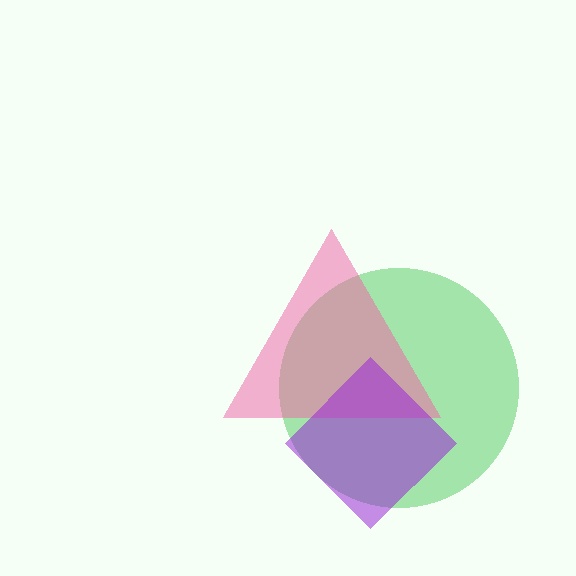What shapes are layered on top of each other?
The layered shapes are: a green circle, a pink triangle, a purple diamond.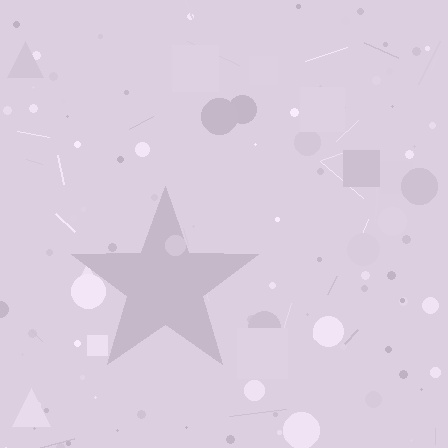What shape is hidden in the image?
A star is hidden in the image.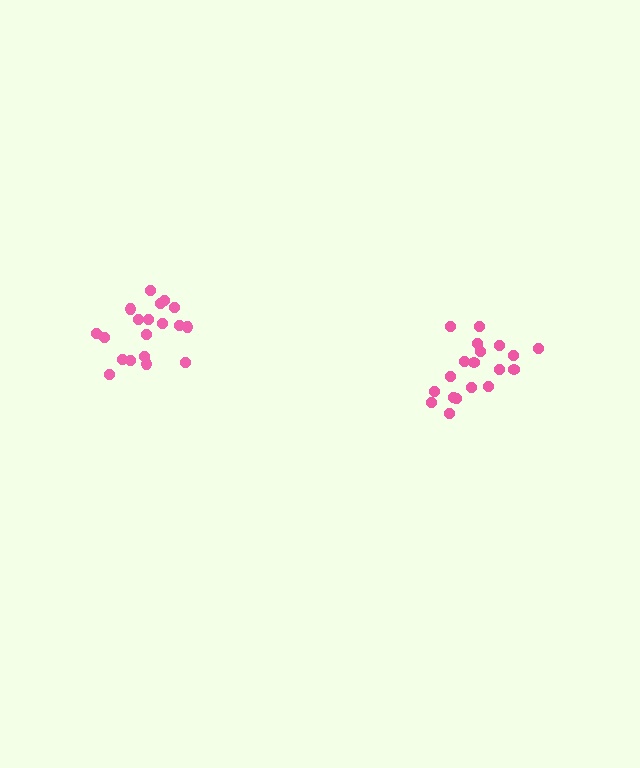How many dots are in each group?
Group 1: 19 dots, Group 2: 19 dots (38 total).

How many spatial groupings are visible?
There are 2 spatial groupings.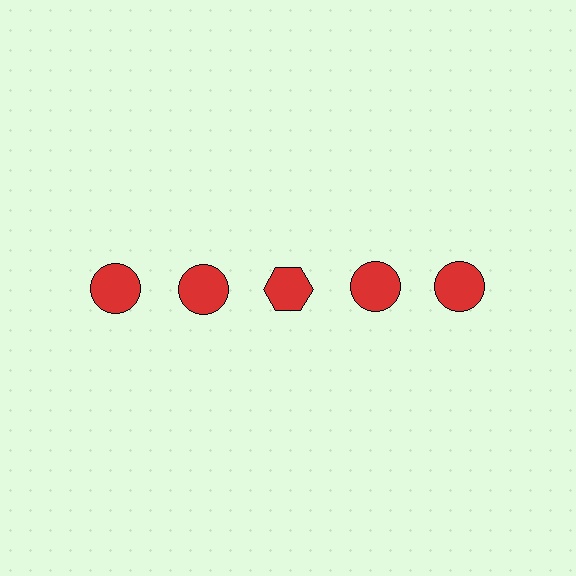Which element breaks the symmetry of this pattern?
The red hexagon in the top row, center column breaks the symmetry. All other shapes are red circles.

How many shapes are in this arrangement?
There are 5 shapes arranged in a grid pattern.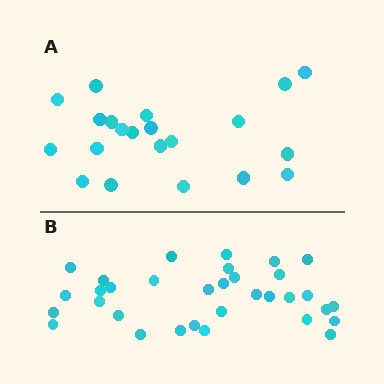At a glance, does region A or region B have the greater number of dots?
Region B (the bottom region) has more dots.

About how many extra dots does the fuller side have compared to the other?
Region B has roughly 12 or so more dots than region A.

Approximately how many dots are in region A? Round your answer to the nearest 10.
About 20 dots. (The exact count is 21, which rounds to 20.)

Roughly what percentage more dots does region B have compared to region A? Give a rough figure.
About 55% more.